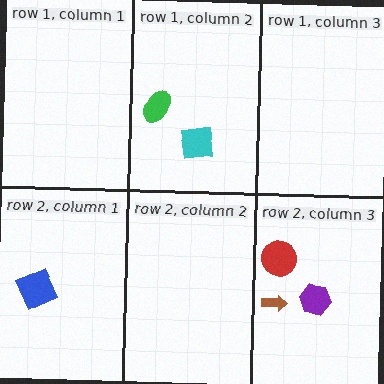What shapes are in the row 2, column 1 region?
The blue square.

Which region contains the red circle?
The row 2, column 3 region.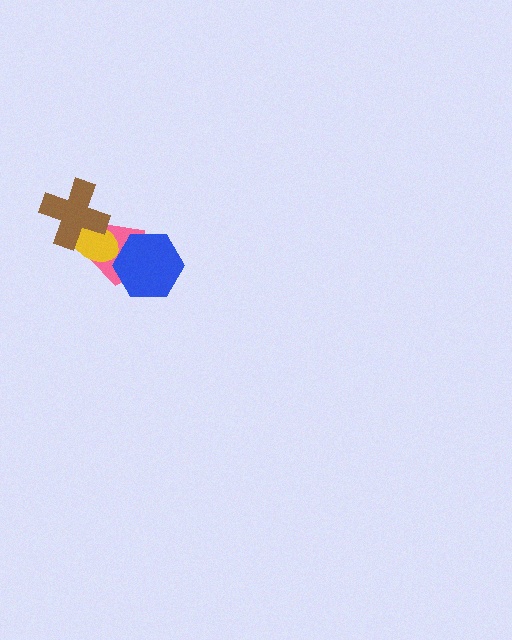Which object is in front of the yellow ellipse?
The brown cross is in front of the yellow ellipse.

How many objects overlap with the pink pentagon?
2 objects overlap with the pink pentagon.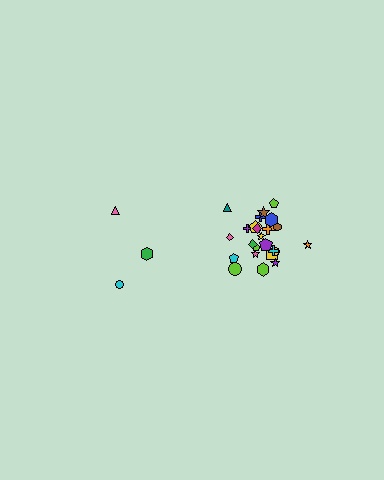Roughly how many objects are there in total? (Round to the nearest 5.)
Roughly 30 objects in total.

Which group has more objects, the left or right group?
The right group.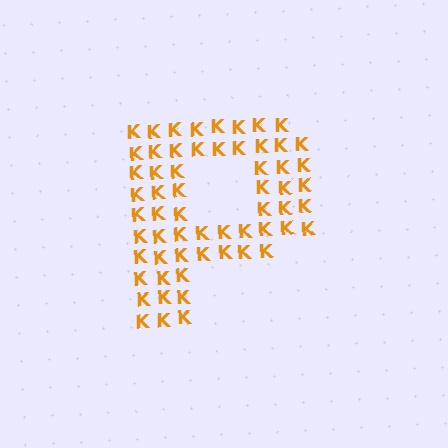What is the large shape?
The large shape is the letter P.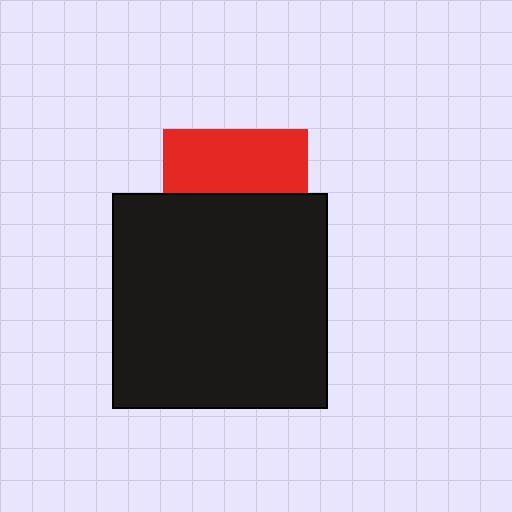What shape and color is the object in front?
The object in front is a black square.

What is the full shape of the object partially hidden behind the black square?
The partially hidden object is a red square.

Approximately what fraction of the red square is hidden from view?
Roughly 56% of the red square is hidden behind the black square.